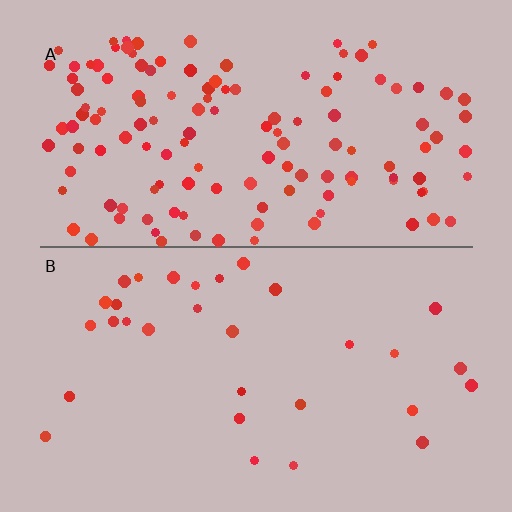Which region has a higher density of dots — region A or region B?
A (the top).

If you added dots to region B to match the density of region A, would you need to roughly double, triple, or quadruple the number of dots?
Approximately quadruple.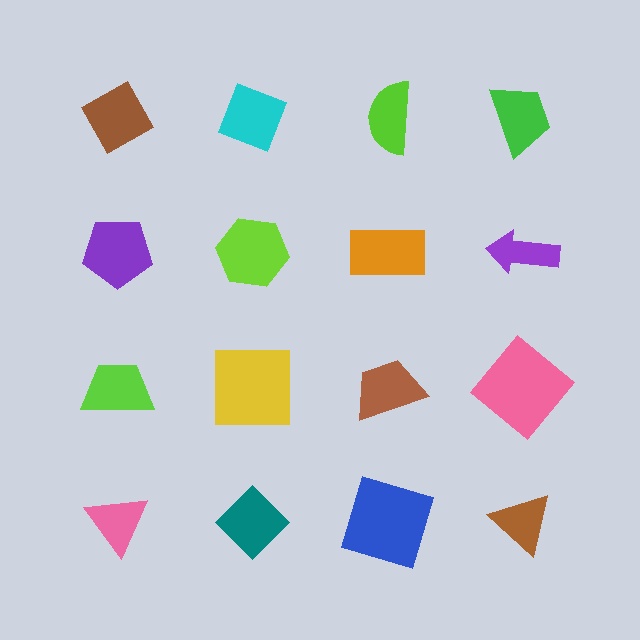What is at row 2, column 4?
A purple arrow.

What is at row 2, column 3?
An orange rectangle.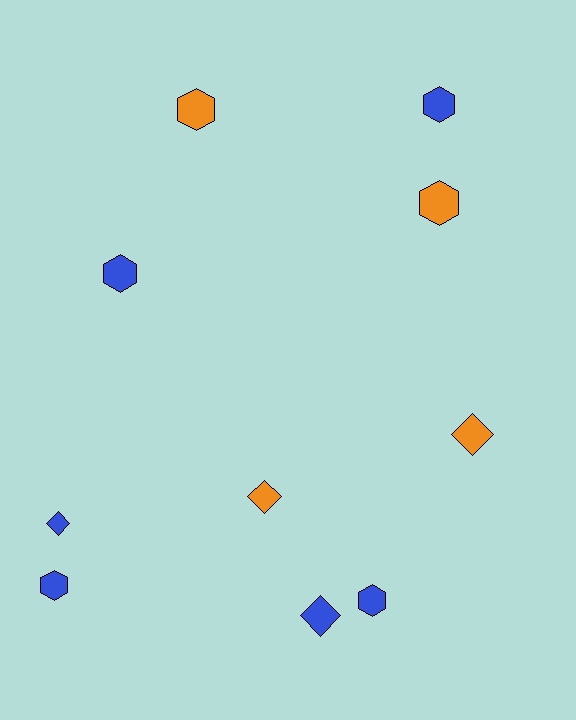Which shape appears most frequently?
Hexagon, with 6 objects.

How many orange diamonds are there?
There are 2 orange diamonds.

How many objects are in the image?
There are 10 objects.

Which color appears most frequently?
Blue, with 6 objects.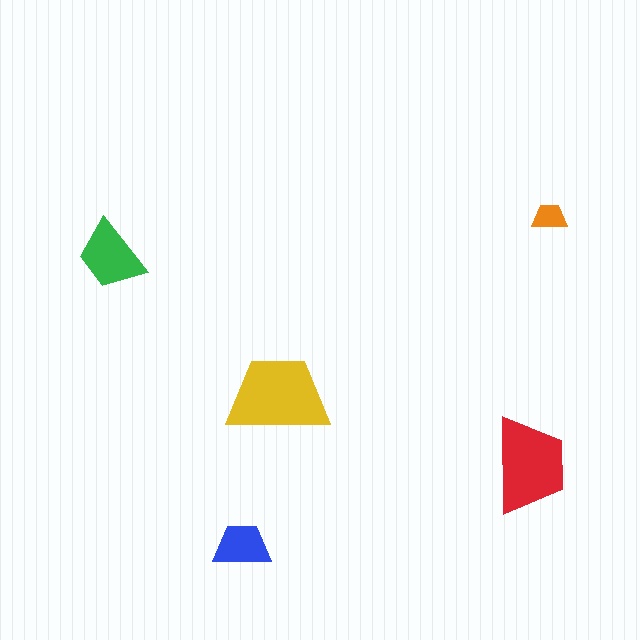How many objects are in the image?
There are 5 objects in the image.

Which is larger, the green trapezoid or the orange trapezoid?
The green one.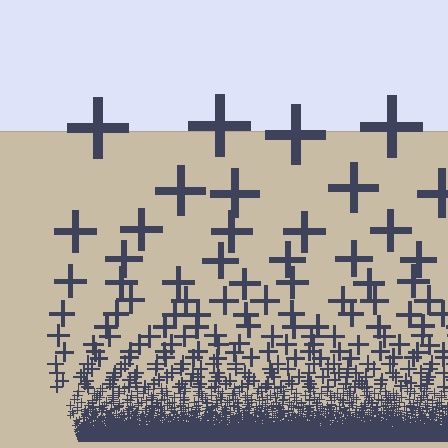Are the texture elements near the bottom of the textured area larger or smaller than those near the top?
Smaller. The gradient is inverted — elements near the bottom are smaller and denser.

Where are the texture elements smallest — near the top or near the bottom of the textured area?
Near the bottom.